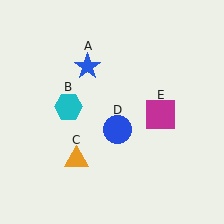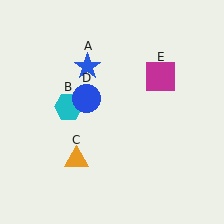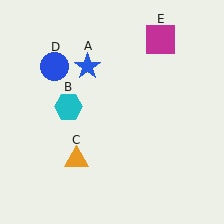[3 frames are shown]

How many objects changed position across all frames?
2 objects changed position: blue circle (object D), magenta square (object E).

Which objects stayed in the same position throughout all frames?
Blue star (object A) and cyan hexagon (object B) and orange triangle (object C) remained stationary.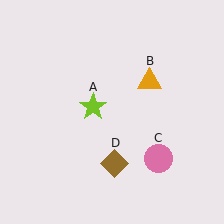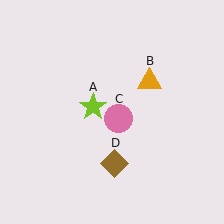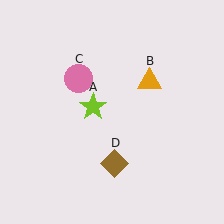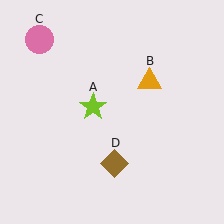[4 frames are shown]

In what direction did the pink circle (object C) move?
The pink circle (object C) moved up and to the left.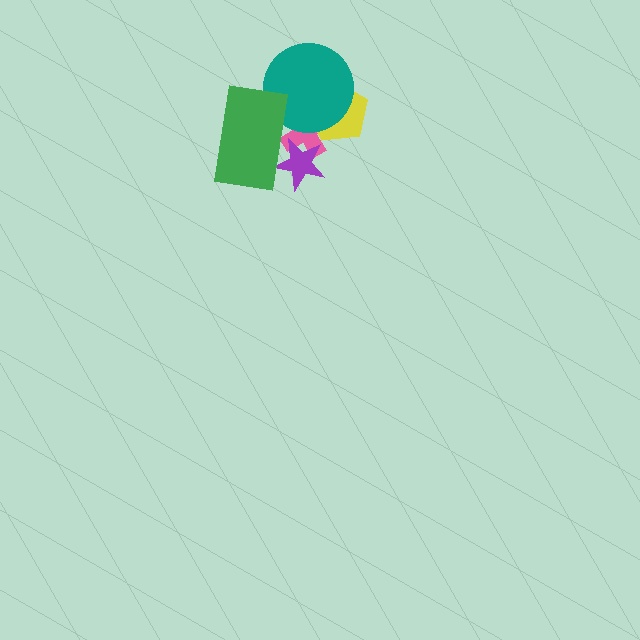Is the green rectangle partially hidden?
No, no other shape covers it.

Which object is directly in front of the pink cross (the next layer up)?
The purple star is directly in front of the pink cross.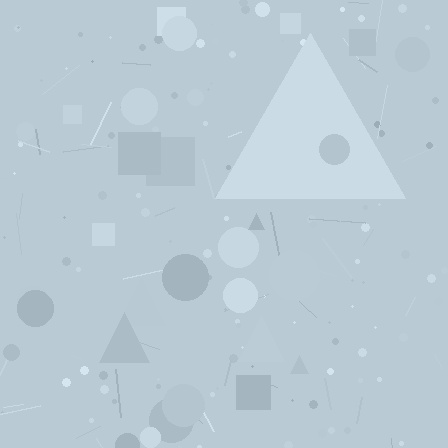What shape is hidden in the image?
A triangle is hidden in the image.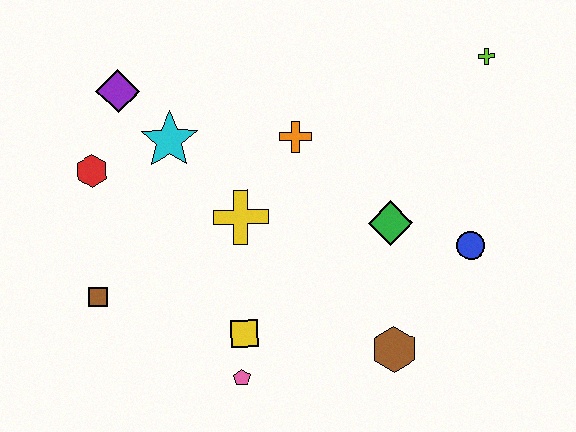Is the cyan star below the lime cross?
Yes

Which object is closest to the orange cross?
The yellow cross is closest to the orange cross.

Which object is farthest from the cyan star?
The lime cross is farthest from the cyan star.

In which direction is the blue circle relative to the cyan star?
The blue circle is to the right of the cyan star.